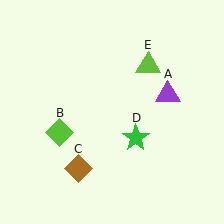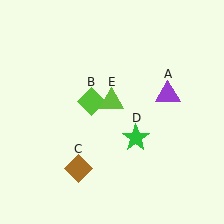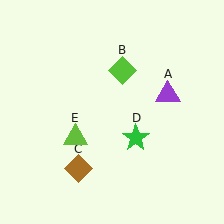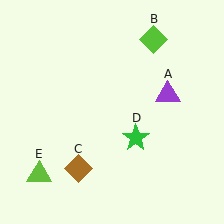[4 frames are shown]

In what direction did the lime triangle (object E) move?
The lime triangle (object E) moved down and to the left.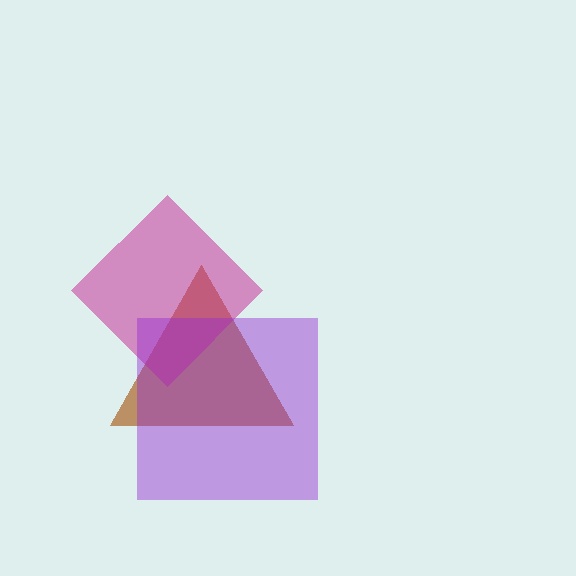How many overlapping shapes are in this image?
There are 3 overlapping shapes in the image.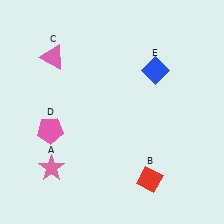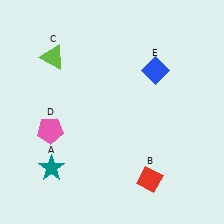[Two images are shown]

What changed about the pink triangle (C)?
In Image 1, C is pink. In Image 2, it changed to lime.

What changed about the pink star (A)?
In Image 1, A is pink. In Image 2, it changed to teal.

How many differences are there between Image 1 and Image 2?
There are 2 differences between the two images.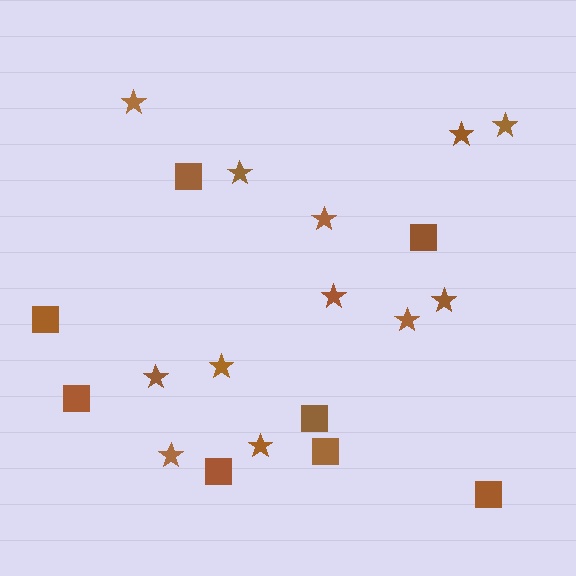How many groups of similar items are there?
There are 2 groups: one group of stars (12) and one group of squares (8).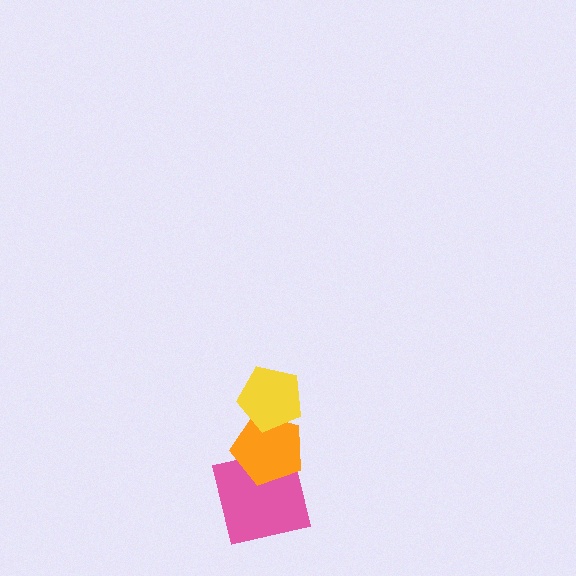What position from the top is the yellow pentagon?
The yellow pentagon is 1st from the top.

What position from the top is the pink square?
The pink square is 3rd from the top.